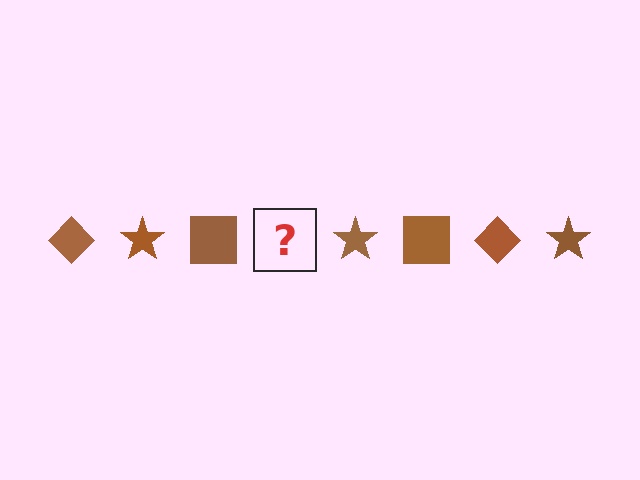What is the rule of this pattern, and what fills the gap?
The rule is that the pattern cycles through diamond, star, square shapes in brown. The gap should be filled with a brown diamond.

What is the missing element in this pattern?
The missing element is a brown diamond.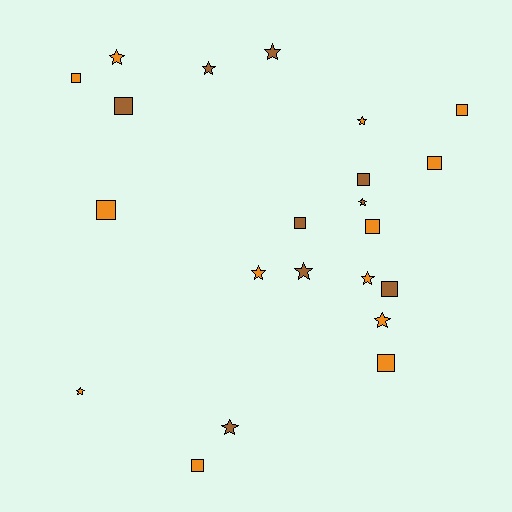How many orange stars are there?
There are 6 orange stars.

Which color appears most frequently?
Orange, with 13 objects.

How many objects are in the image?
There are 22 objects.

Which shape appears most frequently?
Square, with 11 objects.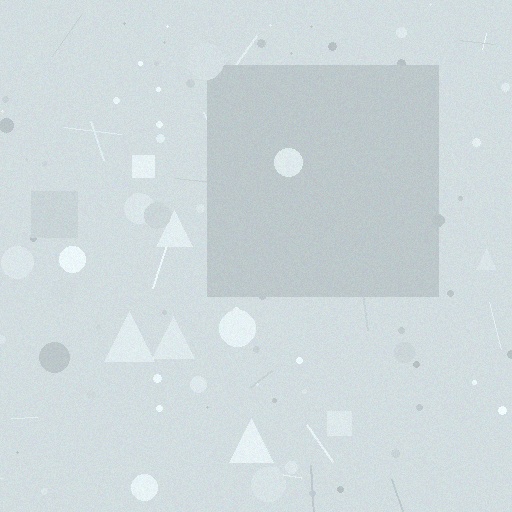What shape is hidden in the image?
A square is hidden in the image.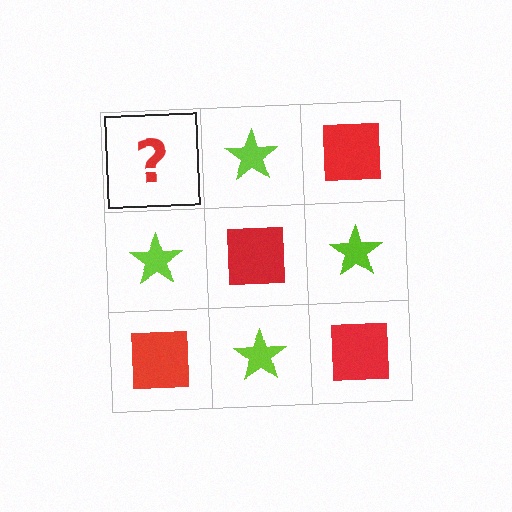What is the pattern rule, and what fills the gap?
The rule is that it alternates red square and lime star in a checkerboard pattern. The gap should be filled with a red square.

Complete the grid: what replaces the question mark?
The question mark should be replaced with a red square.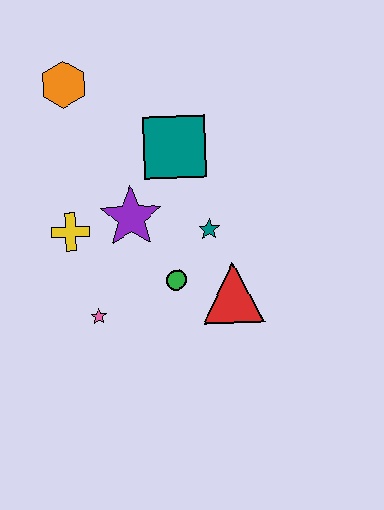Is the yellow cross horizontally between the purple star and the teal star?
No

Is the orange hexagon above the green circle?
Yes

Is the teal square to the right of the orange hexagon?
Yes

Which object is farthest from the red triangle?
The orange hexagon is farthest from the red triangle.